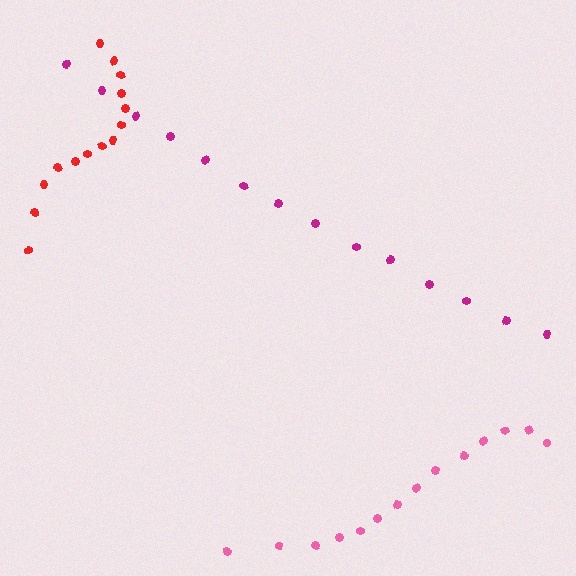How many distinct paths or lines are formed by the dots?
There are 3 distinct paths.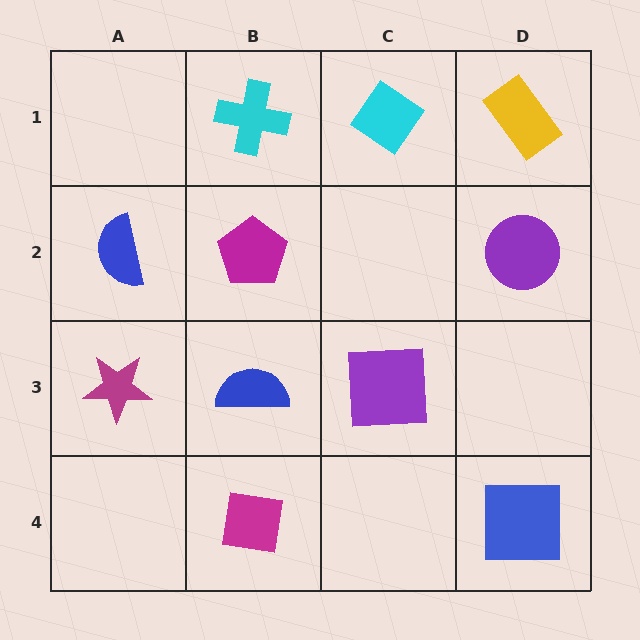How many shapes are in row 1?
3 shapes.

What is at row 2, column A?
A blue semicircle.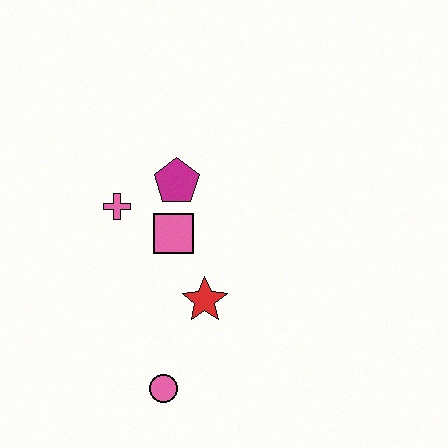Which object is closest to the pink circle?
The red star is closest to the pink circle.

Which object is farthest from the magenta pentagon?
The pink circle is farthest from the magenta pentagon.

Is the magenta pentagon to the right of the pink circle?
Yes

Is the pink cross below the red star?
No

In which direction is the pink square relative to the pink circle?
The pink square is above the pink circle.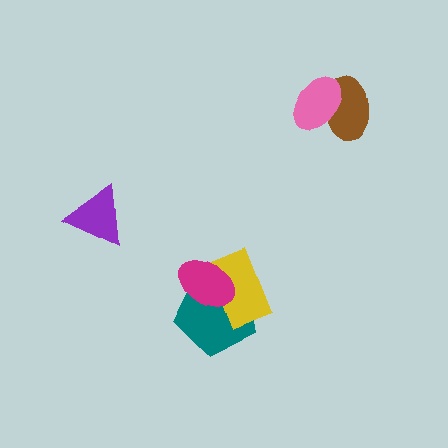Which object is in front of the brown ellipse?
The pink ellipse is in front of the brown ellipse.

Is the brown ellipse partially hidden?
Yes, it is partially covered by another shape.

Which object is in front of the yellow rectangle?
The magenta ellipse is in front of the yellow rectangle.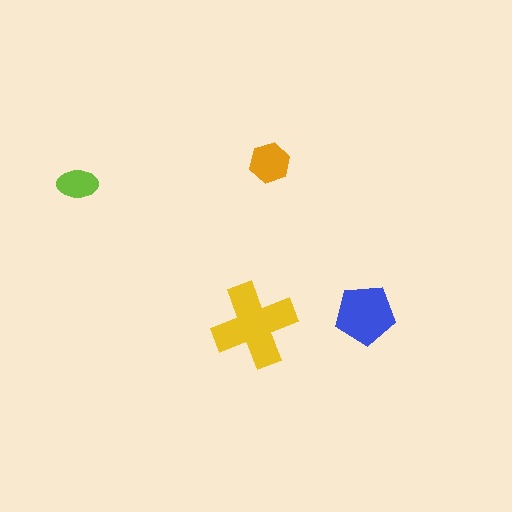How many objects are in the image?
There are 4 objects in the image.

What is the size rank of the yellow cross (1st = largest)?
1st.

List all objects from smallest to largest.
The lime ellipse, the orange hexagon, the blue pentagon, the yellow cross.